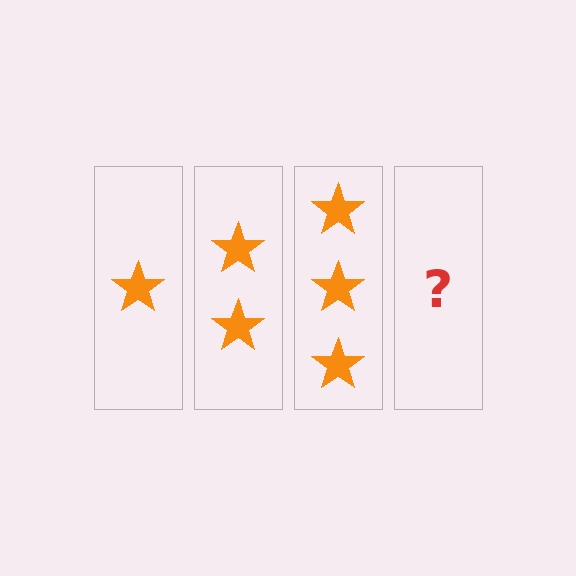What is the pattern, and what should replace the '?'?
The pattern is that each step adds one more star. The '?' should be 4 stars.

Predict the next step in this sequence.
The next step is 4 stars.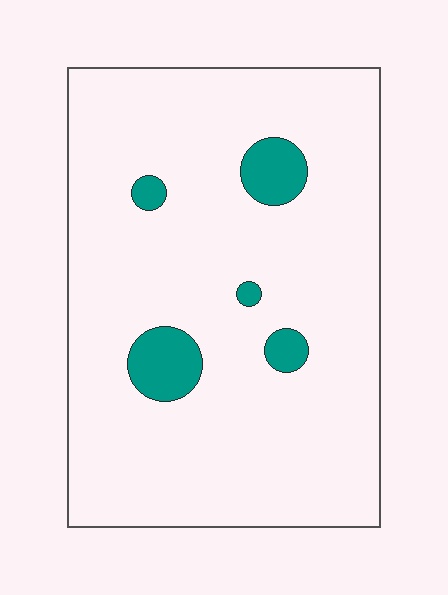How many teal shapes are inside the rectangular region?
5.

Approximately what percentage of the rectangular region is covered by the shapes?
Approximately 10%.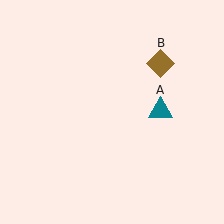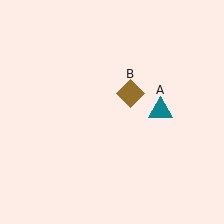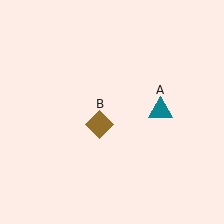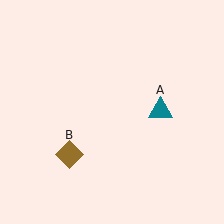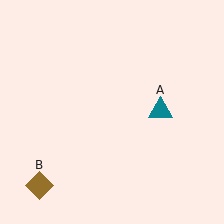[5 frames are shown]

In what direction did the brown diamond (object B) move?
The brown diamond (object B) moved down and to the left.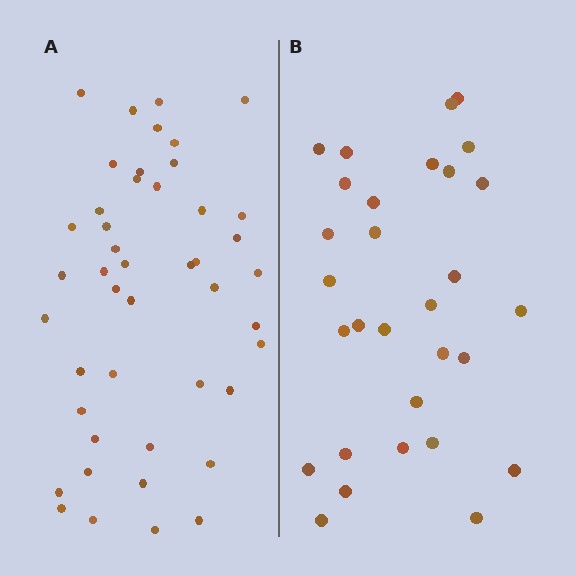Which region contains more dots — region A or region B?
Region A (the left region) has more dots.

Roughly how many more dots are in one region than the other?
Region A has approximately 15 more dots than region B.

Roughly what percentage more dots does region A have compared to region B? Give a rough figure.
About 50% more.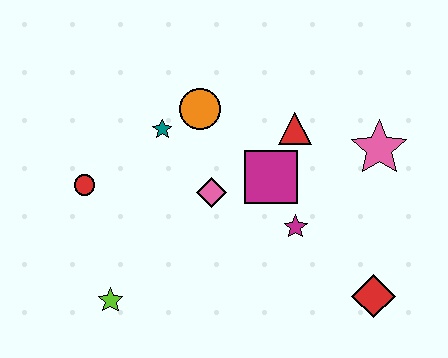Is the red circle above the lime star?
Yes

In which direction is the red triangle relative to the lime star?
The red triangle is to the right of the lime star.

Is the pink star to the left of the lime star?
No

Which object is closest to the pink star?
The red triangle is closest to the pink star.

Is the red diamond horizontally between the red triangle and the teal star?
No